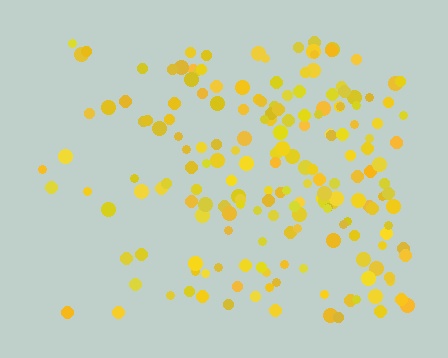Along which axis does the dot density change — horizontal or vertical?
Horizontal.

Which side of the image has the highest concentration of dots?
The right.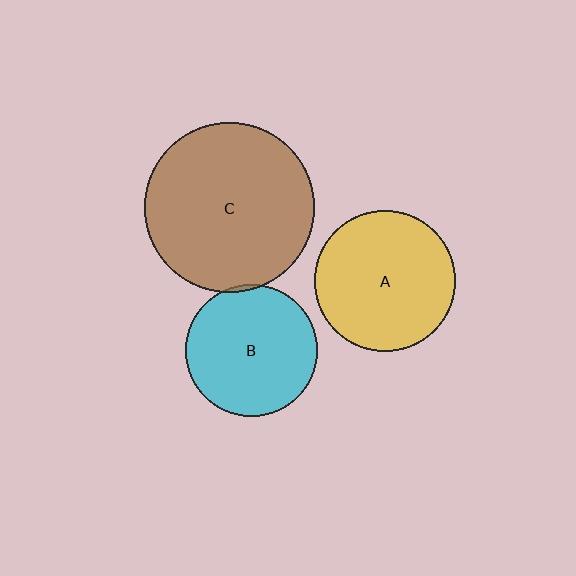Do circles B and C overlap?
Yes.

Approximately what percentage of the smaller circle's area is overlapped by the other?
Approximately 5%.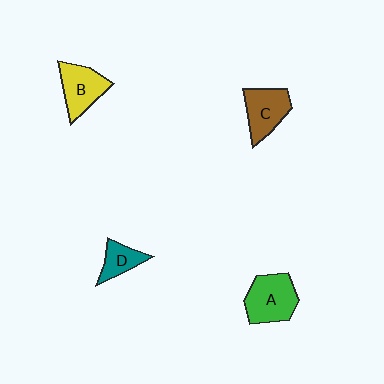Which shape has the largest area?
Shape A (green).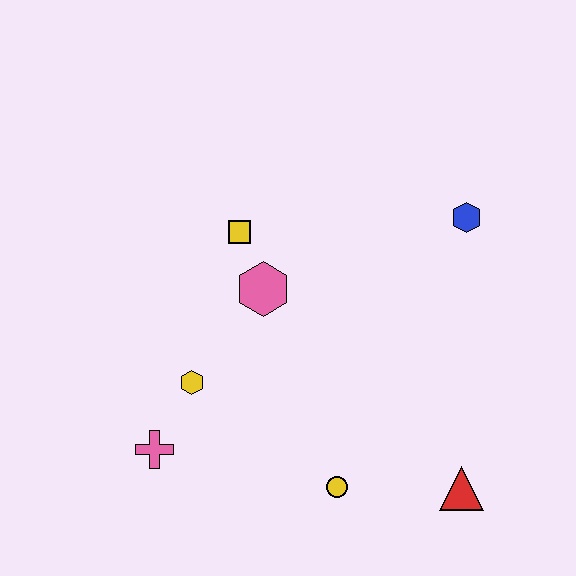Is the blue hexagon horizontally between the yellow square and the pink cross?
No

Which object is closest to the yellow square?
The pink hexagon is closest to the yellow square.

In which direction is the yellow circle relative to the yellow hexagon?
The yellow circle is to the right of the yellow hexagon.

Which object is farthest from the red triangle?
The yellow square is farthest from the red triangle.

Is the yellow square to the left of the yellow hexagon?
No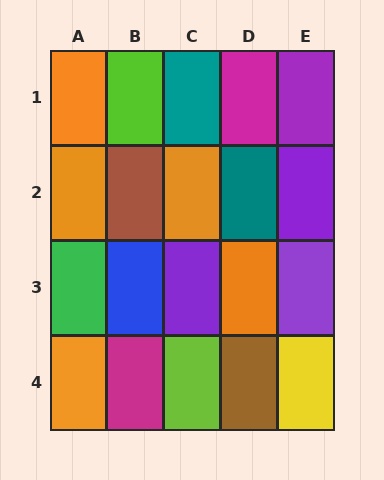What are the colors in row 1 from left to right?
Orange, lime, teal, magenta, purple.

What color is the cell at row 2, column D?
Teal.